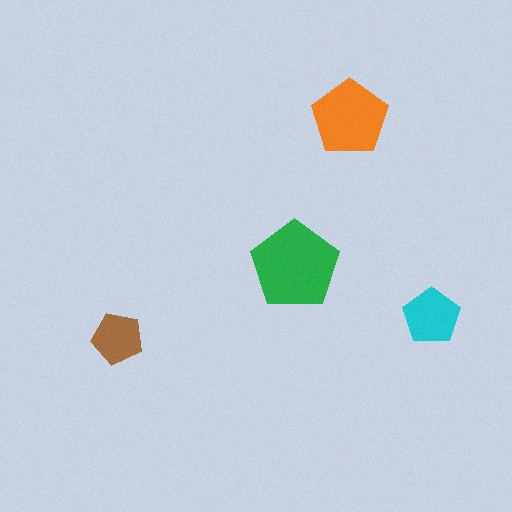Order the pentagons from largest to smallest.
the green one, the orange one, the cyan one, the brown one.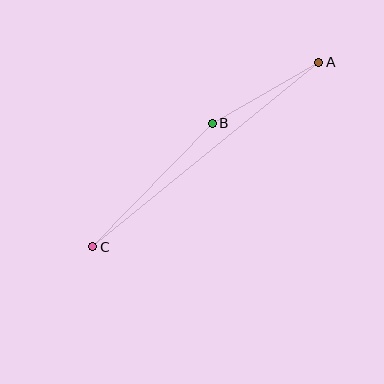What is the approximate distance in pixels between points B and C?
The distance between B and C is approximately 172 pixels.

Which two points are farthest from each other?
Points A and C are farthest from each other.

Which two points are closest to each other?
Points A and B are closest to each other.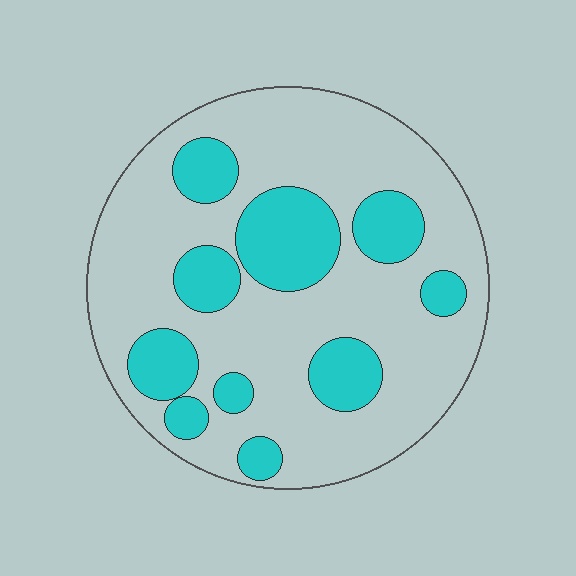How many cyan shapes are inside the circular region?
10.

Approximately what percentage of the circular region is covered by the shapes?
Approximately 25%.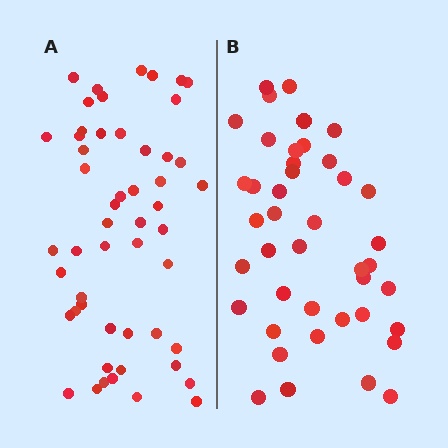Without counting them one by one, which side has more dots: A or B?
Region A (the left region) has more dots.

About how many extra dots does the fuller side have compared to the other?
Region A has roughly 10 or so more dots than region B.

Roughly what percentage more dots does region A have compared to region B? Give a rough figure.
About 25% more.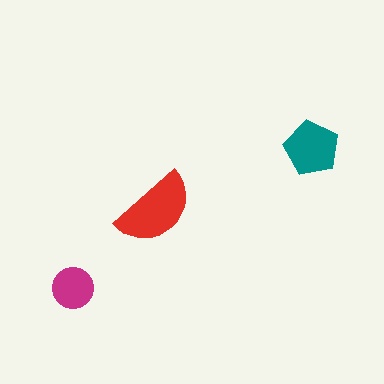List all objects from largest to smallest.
The red semicircle, the teal pentagon, the magenta circle.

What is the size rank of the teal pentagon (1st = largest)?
2nd.